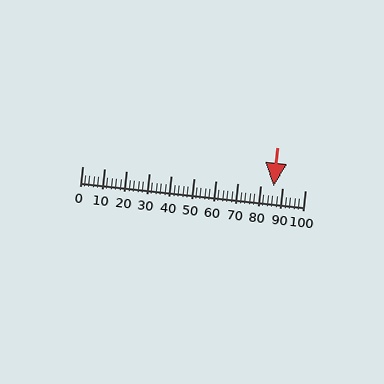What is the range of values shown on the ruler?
The ruler shows values from 0 to 100.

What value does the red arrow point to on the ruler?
The red arrow points to approximately 86.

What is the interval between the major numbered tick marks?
The major tick marks are spaced 10 units apart.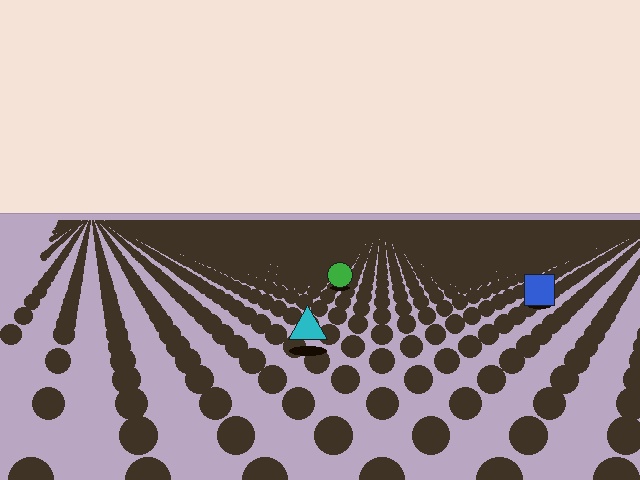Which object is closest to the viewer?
The cyan triangle is closest. The texture marks near it are larger and more spread out.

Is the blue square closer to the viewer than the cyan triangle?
No. The cyan triangle is closer — you can tell from the texture gradient: the ground texture is coarser near it.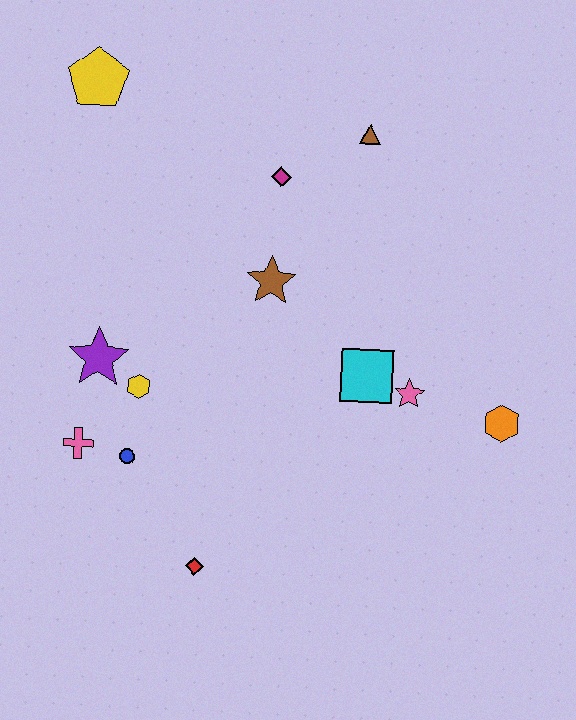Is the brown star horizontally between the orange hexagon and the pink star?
No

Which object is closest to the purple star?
The yellow hexagon is closest to the purple star.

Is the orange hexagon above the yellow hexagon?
No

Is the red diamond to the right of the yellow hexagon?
Yes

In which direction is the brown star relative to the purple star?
The brown star is to the right of the purple star.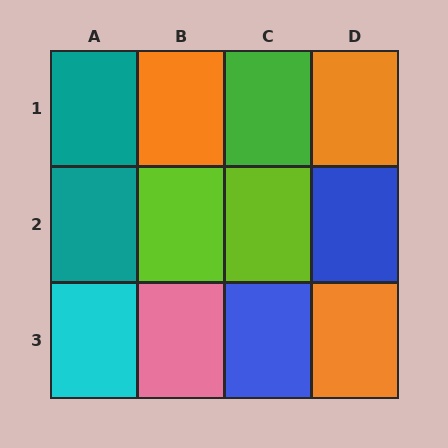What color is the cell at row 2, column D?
Blue.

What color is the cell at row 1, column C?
Green.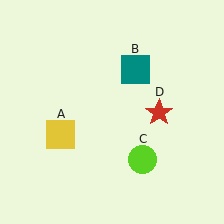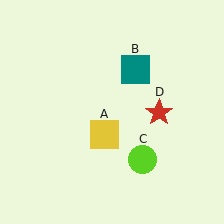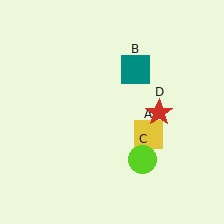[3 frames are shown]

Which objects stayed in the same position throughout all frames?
Teal square (object B) and lime circle (object C) and red star (object D) remained stationary.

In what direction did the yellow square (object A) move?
The yellow square (object A) moved right.